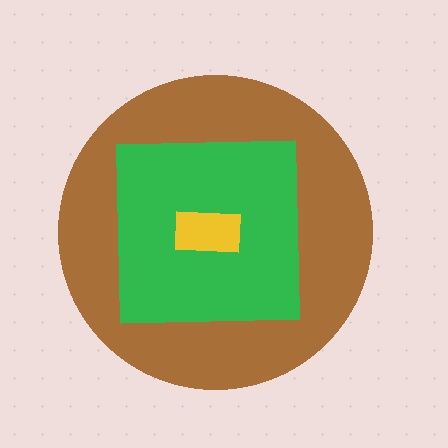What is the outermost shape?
The brown circle.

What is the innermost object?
The yellow rectangle.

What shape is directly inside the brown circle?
The green square.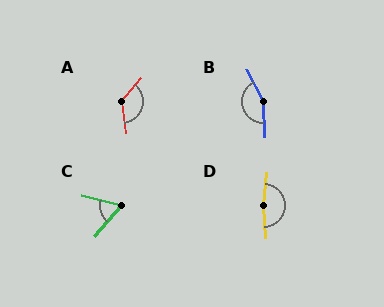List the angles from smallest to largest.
C (63°), A (131°), B (155°), D (170°).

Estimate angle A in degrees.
Approximately 131 degrees.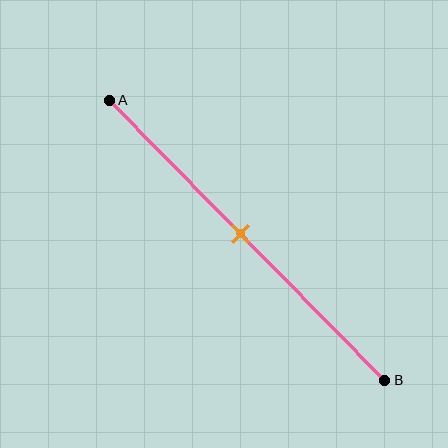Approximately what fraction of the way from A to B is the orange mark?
The orange mark is approximately 50% of the way from A to B.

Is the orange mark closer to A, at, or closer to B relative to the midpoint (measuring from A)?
The orange mark is approximately at the midpoint of segment AB.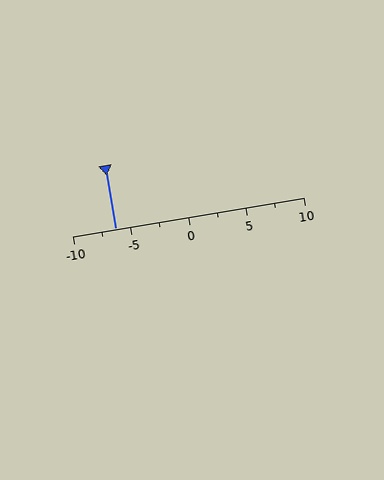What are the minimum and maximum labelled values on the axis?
The axis runs from -10 to 10.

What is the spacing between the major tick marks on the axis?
The major ticks are spaced 5 apart.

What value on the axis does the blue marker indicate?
The marker indicates approximately -6.2.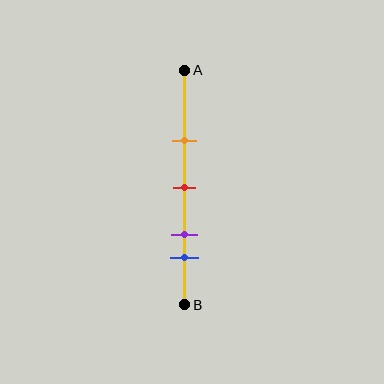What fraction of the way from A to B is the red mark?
The red mark is approximately 50% (0.5) of the way from A to B.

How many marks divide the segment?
There are 4 marks dividing the segment.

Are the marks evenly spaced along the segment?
No, the marks are not evenly spaced.